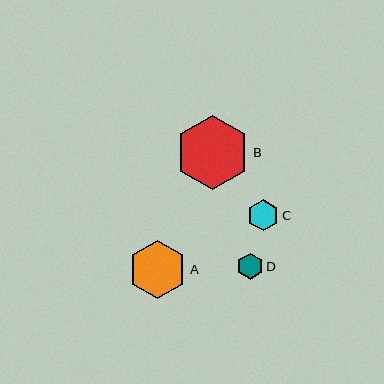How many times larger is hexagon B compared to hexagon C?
Hexagon B is approximately 2.4 times the size of hexagon C.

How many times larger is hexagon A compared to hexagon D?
Hexagon A is approximately 2.2 times the size of hexagon D.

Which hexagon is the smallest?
Hexagon D is the smallest with a size of approximately 26 pixels.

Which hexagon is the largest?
Hexagon B is the largest with a size of approximately 75 pixels.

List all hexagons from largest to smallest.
From largest to smallest: B, A, C, D.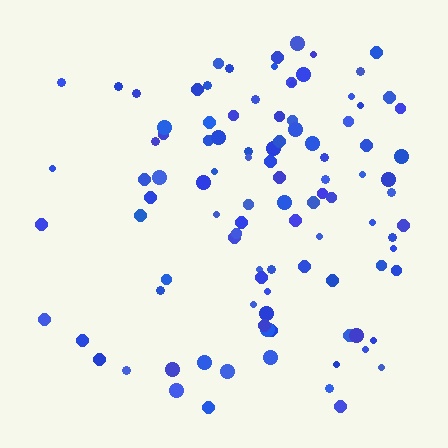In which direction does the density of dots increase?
From left to right, with the right side densest.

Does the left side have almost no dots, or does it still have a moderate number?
Still a moderate number, just noticeably fewer than the right.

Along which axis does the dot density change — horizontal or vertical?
Horizontal.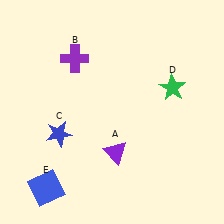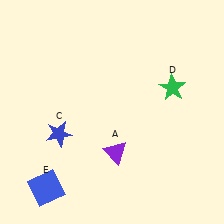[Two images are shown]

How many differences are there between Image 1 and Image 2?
There is 1 difference between the two images.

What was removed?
The purple cross (B) was removed in Image 2.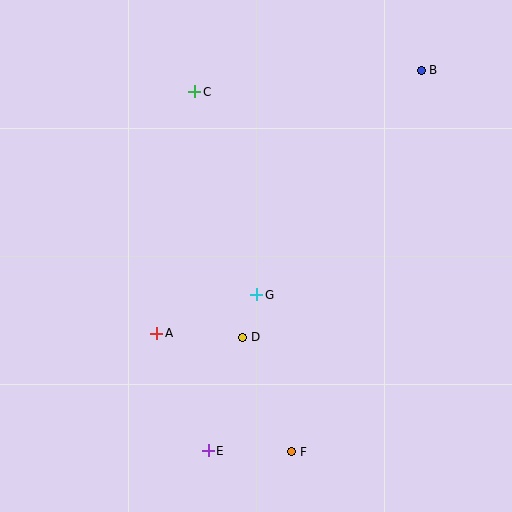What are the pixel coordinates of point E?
Point E is at (208, 451).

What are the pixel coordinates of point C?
Point C is at (195, 92).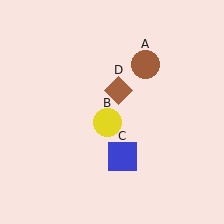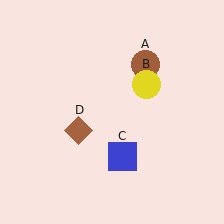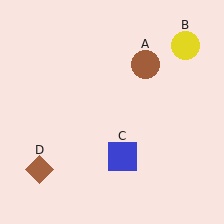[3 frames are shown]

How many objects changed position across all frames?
2 objects changed position: yellow circle (object B), brown diamond (object D).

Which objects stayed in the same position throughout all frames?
Brown circle (object A) and blue square (object C) remained stationary.